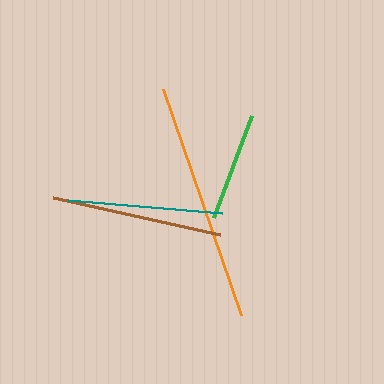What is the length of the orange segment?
The orange segment is approximately 240 pixels long.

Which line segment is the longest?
The orange line is the longest at approximately 240 pixels.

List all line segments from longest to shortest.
From longest to shortest: orange, brown, teal, green.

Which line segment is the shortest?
The green line is the shortest at approximately 108 pixels.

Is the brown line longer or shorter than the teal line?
The brown line is longer than the teal line.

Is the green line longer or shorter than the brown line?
The brown line is longer than the green line.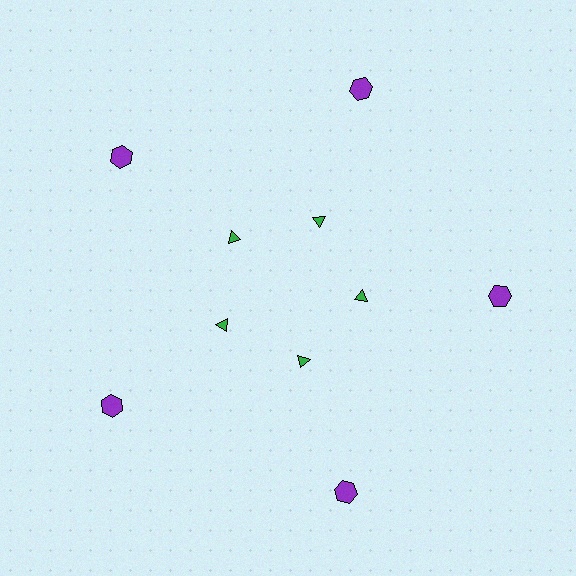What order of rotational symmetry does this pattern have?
This pattern has 5-fold rotational symmetry.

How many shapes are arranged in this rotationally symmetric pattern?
There are 10 shapes, arranged in 5 groups of 2.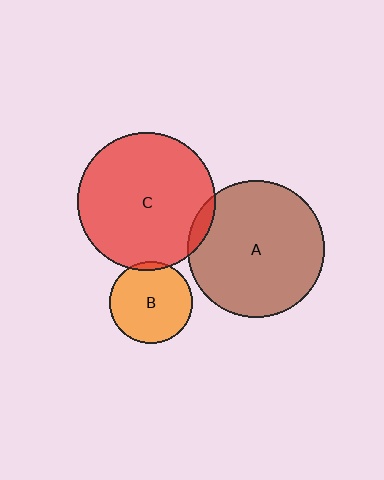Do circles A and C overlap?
Yes.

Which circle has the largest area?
Circle C (red).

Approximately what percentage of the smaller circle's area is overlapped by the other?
Approximately 5%.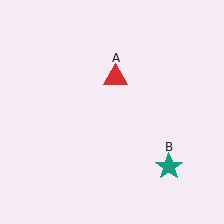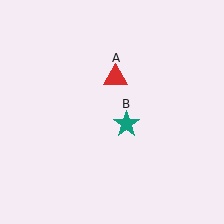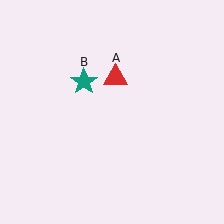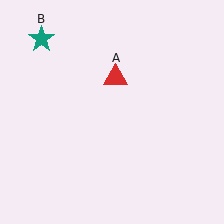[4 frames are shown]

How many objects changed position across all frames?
1 object changed position: teal star (object B).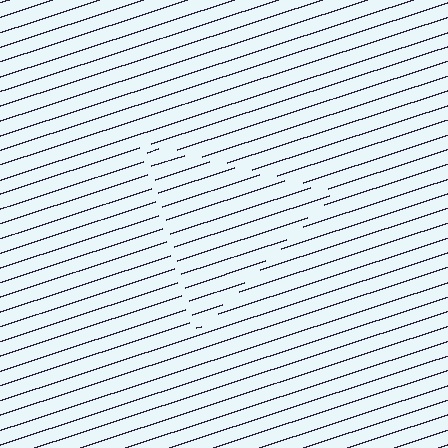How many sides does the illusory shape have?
3 sides — the line-ends trace a triangle.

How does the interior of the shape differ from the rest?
The interior of the shape contains the same grating, shifted by half a period — the contour is defined by the phase discontinuity where line-ends from the inner and outer gratings abut.